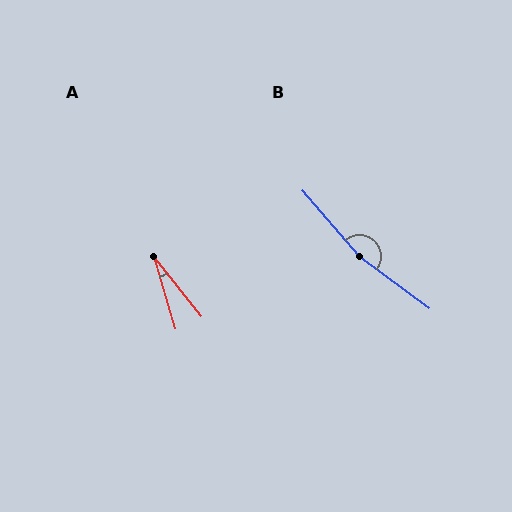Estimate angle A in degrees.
Approximately 22 degrees.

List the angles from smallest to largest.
A (22°), B (168°).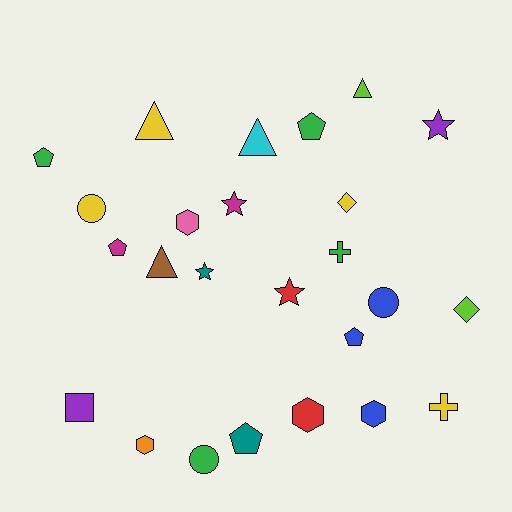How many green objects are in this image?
There are 4 green objects.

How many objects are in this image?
There are 25 objects.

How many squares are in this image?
There is 1 square.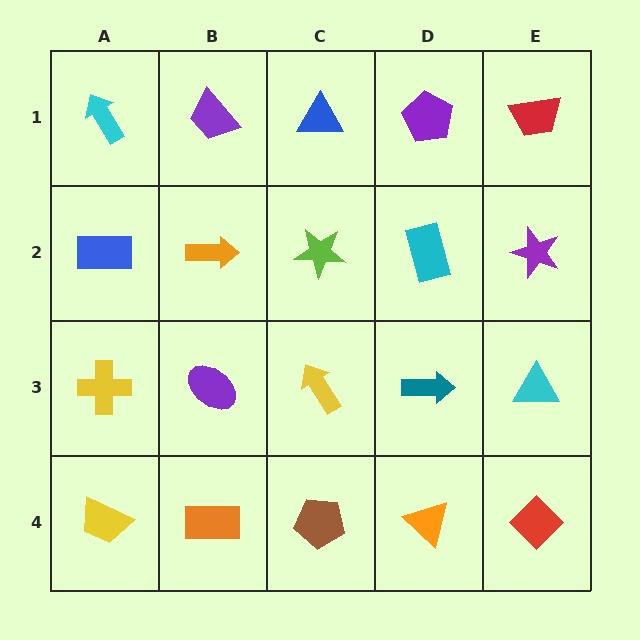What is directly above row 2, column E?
A red trapezoid.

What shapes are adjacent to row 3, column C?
A lime star (row 2, column C), a brown pentagon (row 4, column C), a purple ellipse (row 3, column B), a teal arrow (row 3, column D).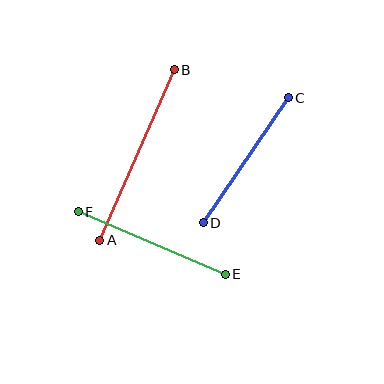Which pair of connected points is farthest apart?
Points A and B are farthest apart.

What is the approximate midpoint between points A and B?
The midpoint is at approximately (137, 155) pixels.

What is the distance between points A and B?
The distance is approximately 186 pixels.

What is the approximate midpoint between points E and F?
The midpoint is at approximately (152, 243) pixels.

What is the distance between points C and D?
The distance is approximately 151 pixels.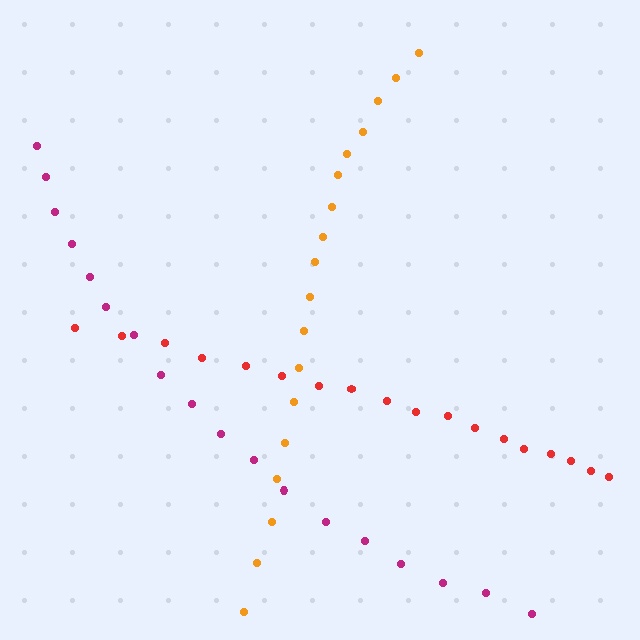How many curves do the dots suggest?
There are 3 distinct paths.